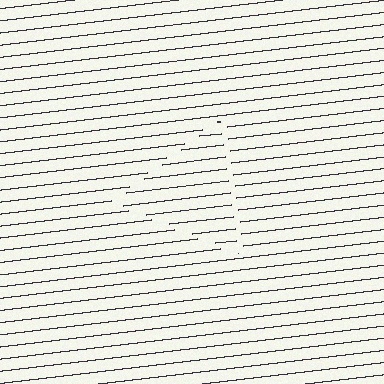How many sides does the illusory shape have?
3 sides — the line-ends trace a triangle.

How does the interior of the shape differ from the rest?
The interior of the shape contains the same grating, shifted by half a period — the contour is defined by the phase discontinuity where line-ends from the inner and outer gratings abut.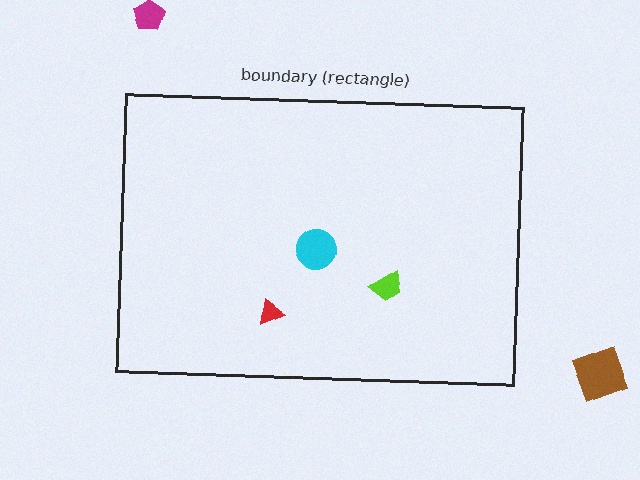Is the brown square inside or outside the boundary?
Outside.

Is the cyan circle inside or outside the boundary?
Inside.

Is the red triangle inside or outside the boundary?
Inside.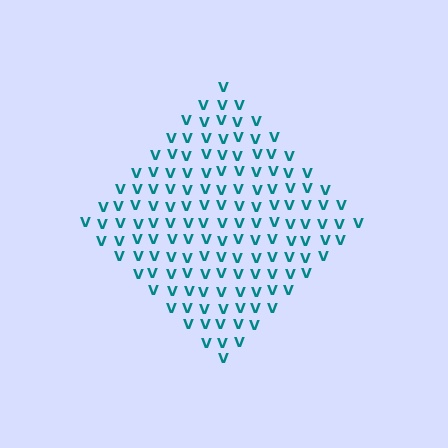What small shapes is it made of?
It is made of small letter V's.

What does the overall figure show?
The overall figure shows a diamond.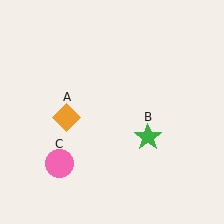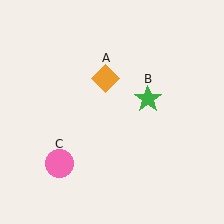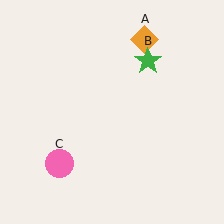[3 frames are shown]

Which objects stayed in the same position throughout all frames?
Pink circle (object C) remained stationary.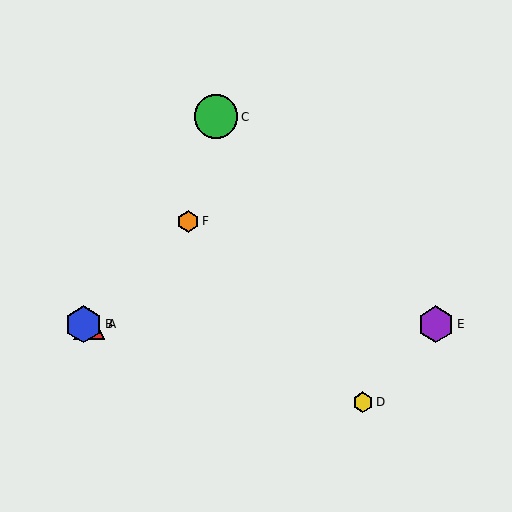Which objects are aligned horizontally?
Objects A, B, E are aligned horizontally.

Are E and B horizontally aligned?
Yes, both are at y≈324.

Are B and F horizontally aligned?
No, B is at y≈324 and F is at y≈221.